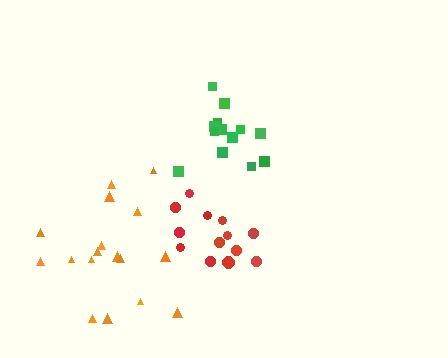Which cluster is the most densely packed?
Red.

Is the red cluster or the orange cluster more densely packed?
Red.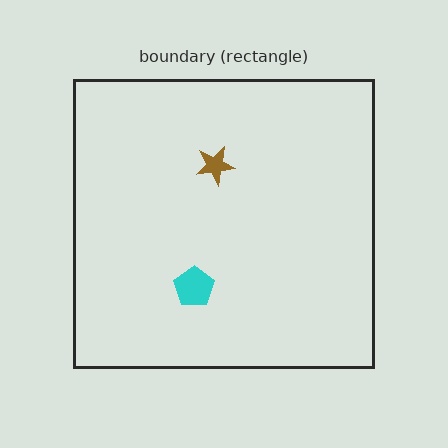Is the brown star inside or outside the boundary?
Inside.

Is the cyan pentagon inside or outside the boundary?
Inside.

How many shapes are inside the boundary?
2 inside, 0 outside.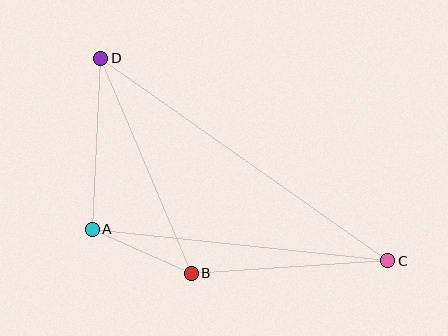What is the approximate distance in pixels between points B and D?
The distance between B and D is approximately 233 pixels.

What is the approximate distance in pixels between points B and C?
The distance between B and C is approximately 197 pixels.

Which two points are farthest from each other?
Points C and D are farthest from each other.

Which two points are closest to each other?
Points A and B are closest to each other.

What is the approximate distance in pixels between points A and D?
The distance between A and D is approximately 171 pixels.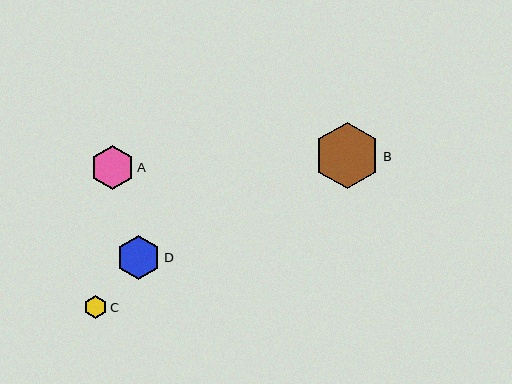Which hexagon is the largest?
Hexagon B is the largest with a size of approximately 66 pixels.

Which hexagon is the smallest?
Hexagon C is the smallest with a size of approximately 23 pixels.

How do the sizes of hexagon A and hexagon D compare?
Hexagon A and hexagon D are approximately the same size.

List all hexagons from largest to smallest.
From largest to smallest: B, A, D, C.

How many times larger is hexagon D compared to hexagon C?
Hexagon D is approximately 1.9 times the size of hexagon C.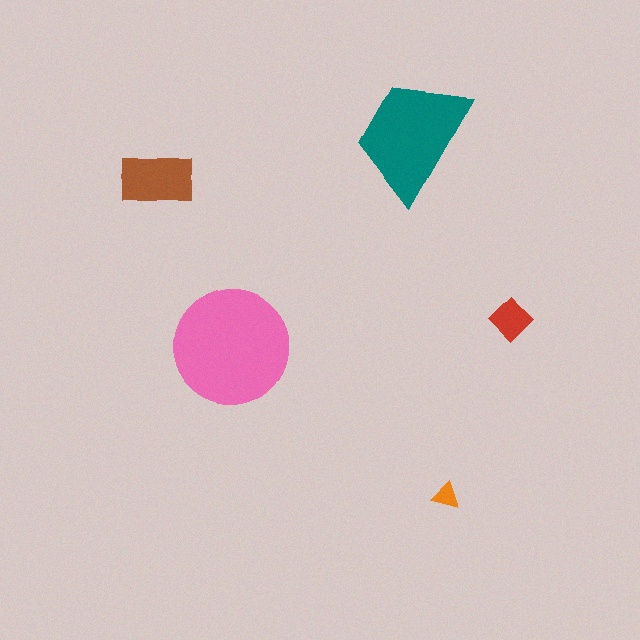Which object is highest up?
The teal trapezoid is topmost.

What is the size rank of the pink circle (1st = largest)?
1st.